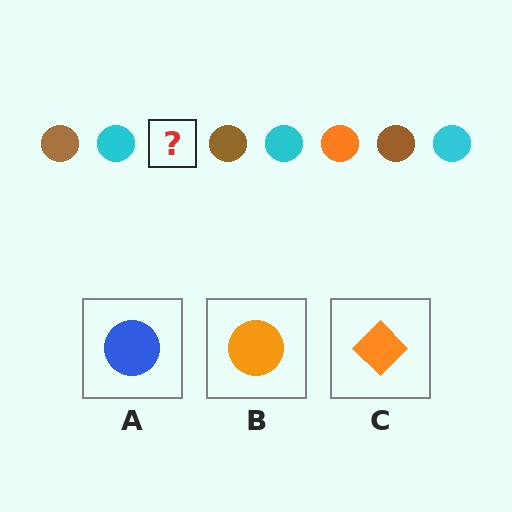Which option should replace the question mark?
Option B.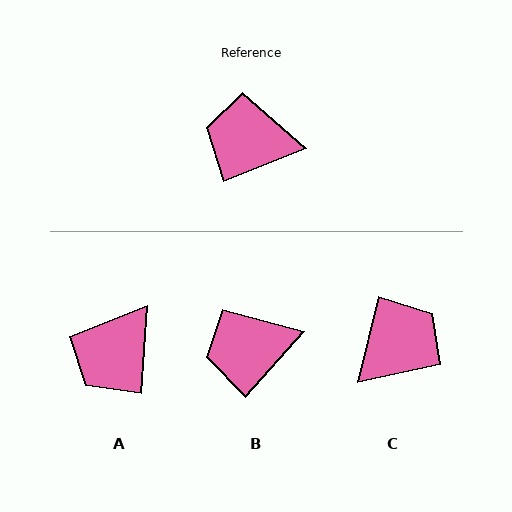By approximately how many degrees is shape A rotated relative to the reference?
Approximately 64 degrees counter-clockwise.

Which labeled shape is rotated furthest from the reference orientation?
C, about 126 degrees away.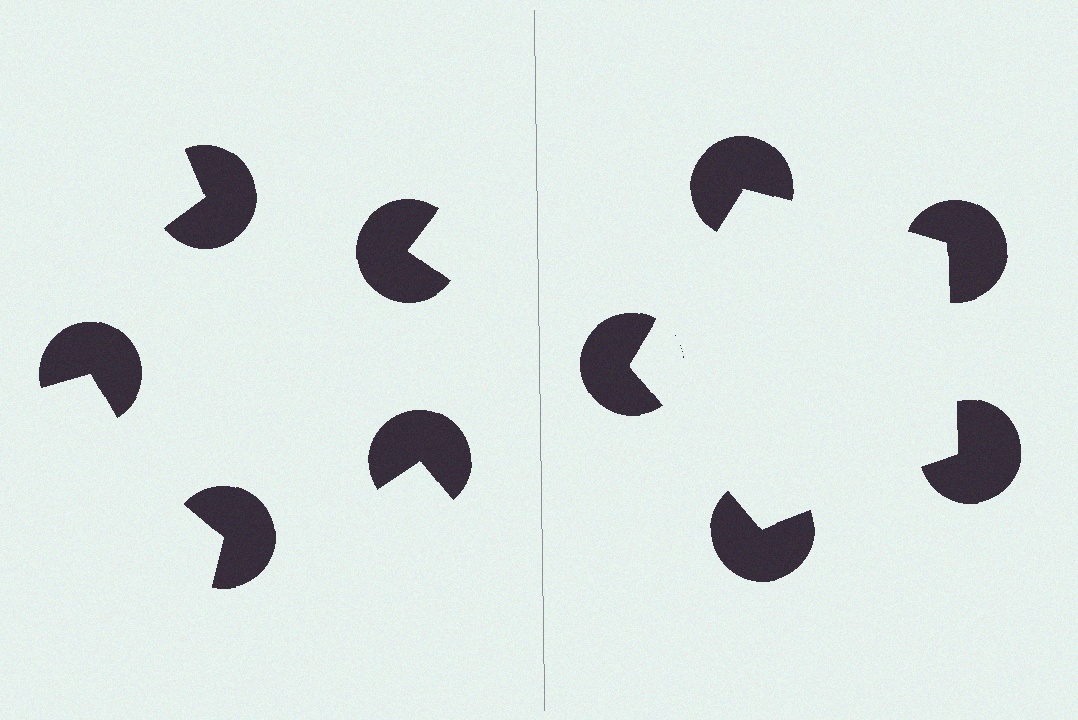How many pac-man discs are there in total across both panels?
10 — 5 on each side.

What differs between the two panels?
The pac-man discs are positioned identically on both sides; only the wedge orientations differ. On the right they align to a pentagon; on the left they are misaligned.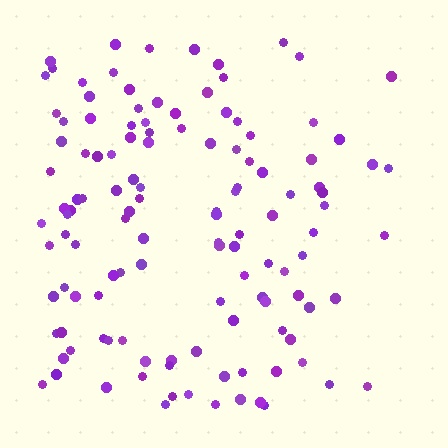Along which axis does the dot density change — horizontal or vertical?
Horizontal.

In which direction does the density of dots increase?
From right to left, with the left side densest.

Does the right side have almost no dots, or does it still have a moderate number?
Still a moderate number, just noticeably fewer than the left.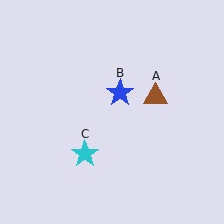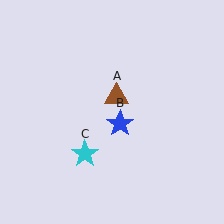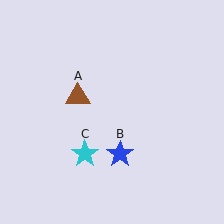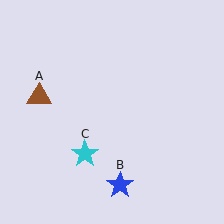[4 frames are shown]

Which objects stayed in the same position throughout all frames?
Cyan star (object C) remained stationary.